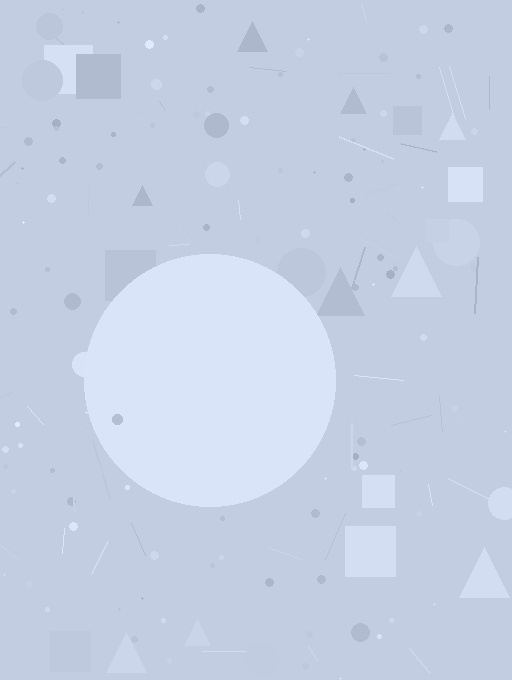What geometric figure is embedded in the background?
A circle is embedded in the background.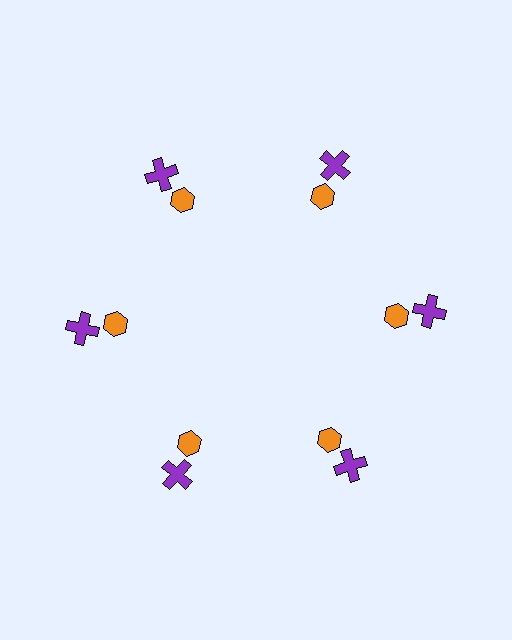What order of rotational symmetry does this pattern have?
This pattern has 6-fold rotational symmetry.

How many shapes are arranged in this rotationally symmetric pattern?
There are 12 shapes, arranged in 6 groups of 2.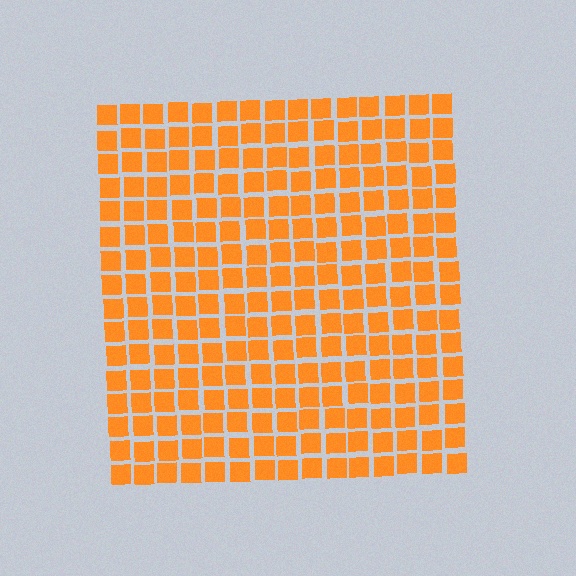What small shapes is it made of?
It is made of small squares.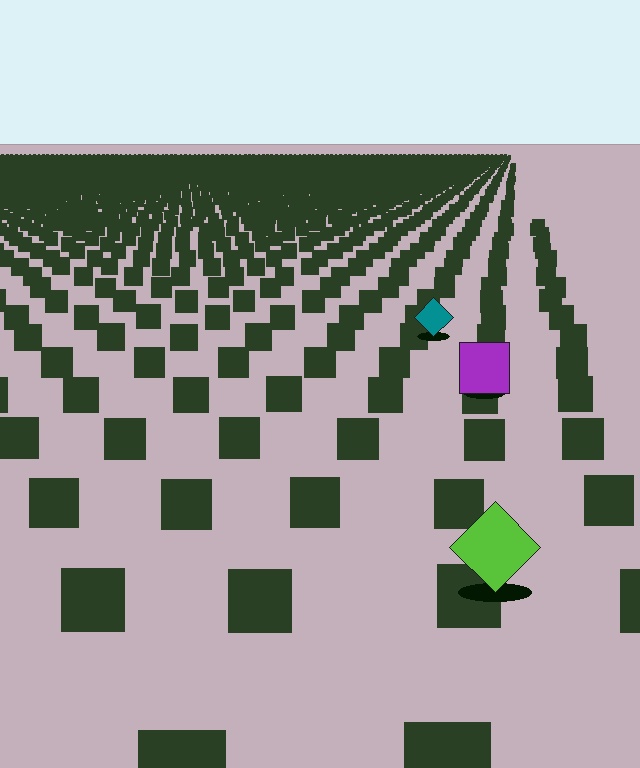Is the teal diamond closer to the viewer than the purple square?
No. The purple square is closer — you can tell from the texture gradient: the ground texture is coarser near it.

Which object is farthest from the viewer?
The teal diamond is farthest from the viewer. It appears smaller and the ground texture around it is denser.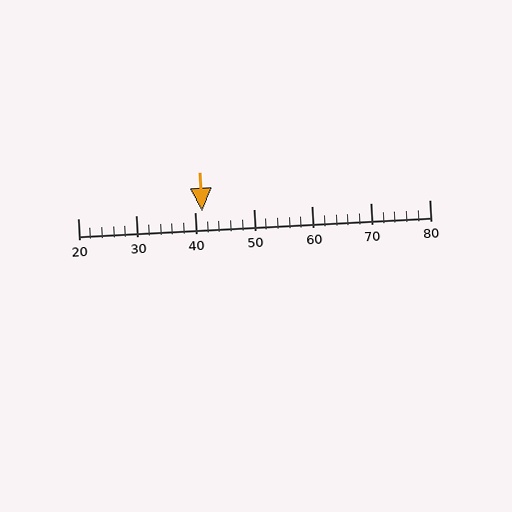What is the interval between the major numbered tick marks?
The major tick marks are spaced 10 units apart.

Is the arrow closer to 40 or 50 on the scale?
The arrow is closer to 40.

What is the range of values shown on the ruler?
The ruler shows values from 20 to 80.